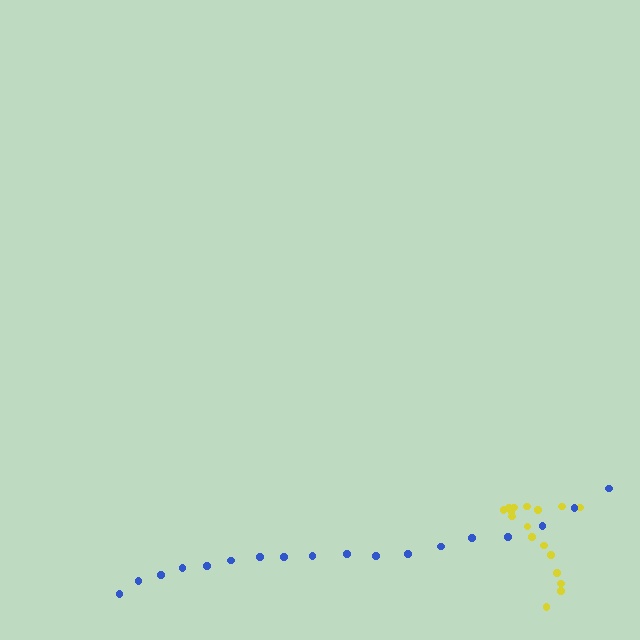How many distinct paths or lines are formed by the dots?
There are 2 distinct paths.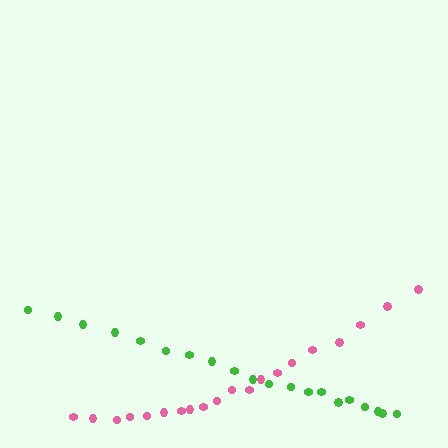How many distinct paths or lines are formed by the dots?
There are 2 distinct paths.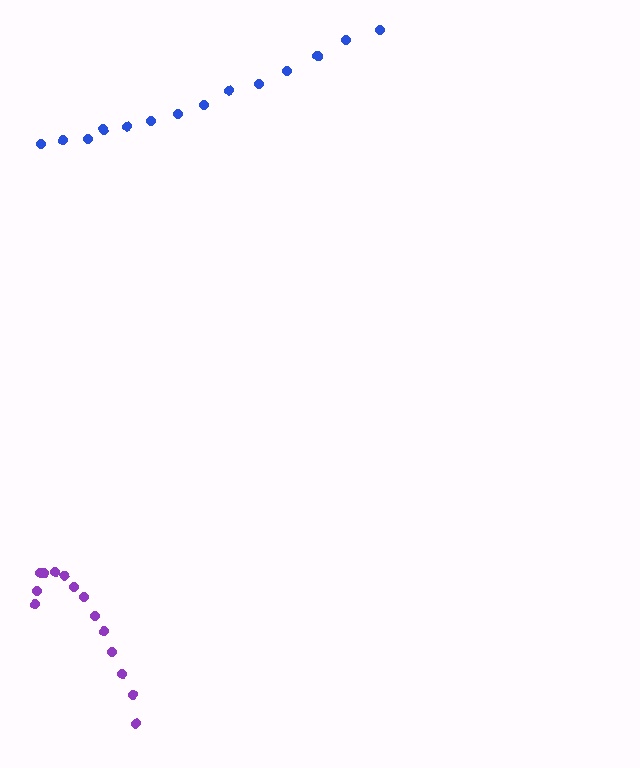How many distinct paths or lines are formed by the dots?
There are 2 distinct paths.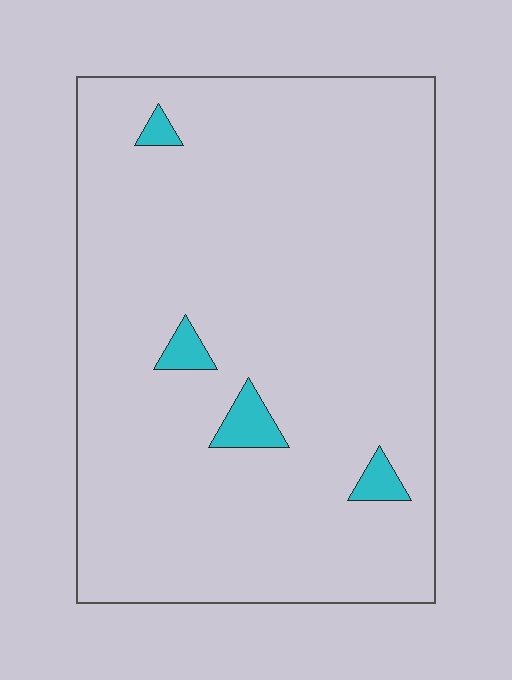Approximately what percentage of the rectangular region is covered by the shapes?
Approximately 5%.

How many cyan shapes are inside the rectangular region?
4.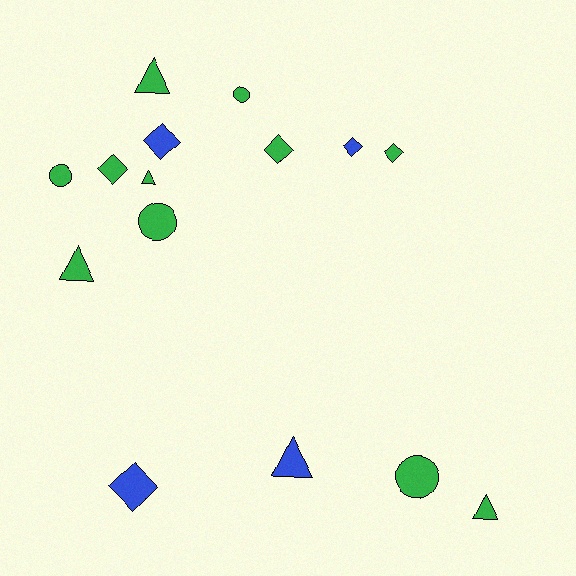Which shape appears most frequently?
Diamond, with 6 objects.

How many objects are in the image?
There are 15 objects.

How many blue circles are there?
There are no blue circles.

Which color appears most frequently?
Green, with 11 objects.